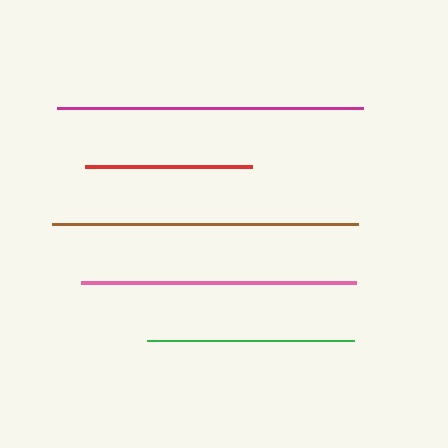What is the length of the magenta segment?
The magenta segment is approximately 306 pixels long.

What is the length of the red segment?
The red segment is approximately 168 pixels long.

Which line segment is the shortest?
The red line is the shortest at approximately 168 pixels.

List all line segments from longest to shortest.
From longest to shortest: brown, magenta, pink, green, red.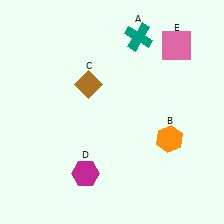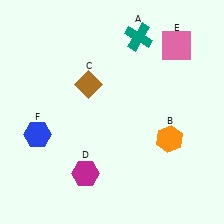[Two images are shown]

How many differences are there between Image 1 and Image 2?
There is 1 difference between the two images.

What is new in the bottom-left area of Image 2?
A blue hexagon (F) was added in the bottom-left area of Image 2.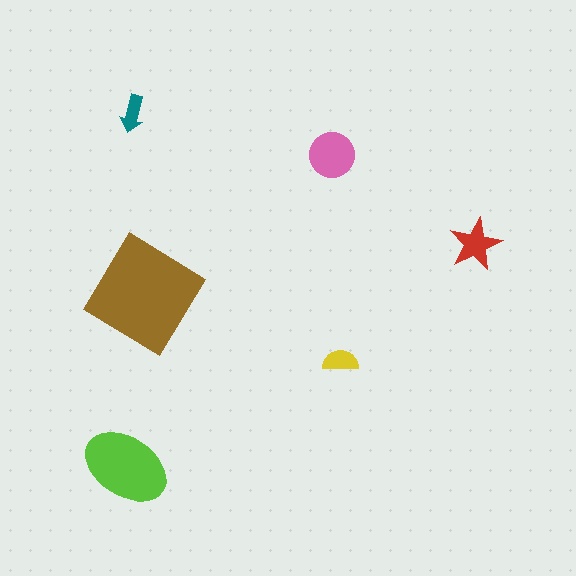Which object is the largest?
The brown diamond.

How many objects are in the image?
There are 6 objects in the image.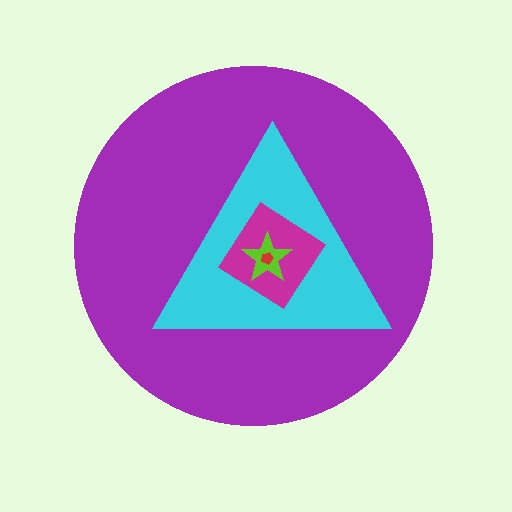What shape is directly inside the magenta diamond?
The lime star.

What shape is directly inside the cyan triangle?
The magenta diamond.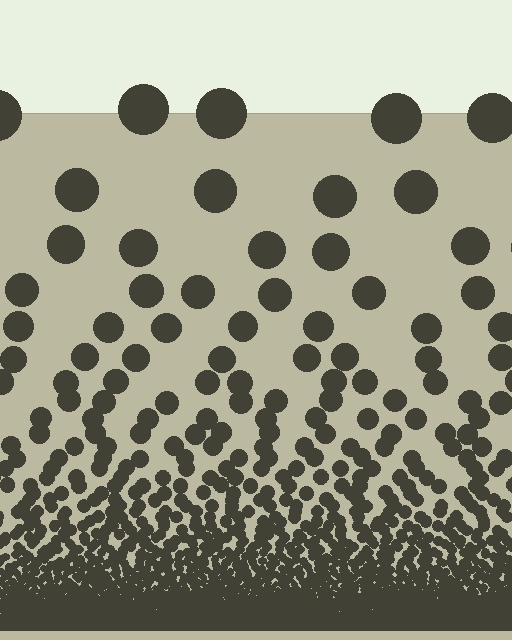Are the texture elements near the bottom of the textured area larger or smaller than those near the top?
Smaller. The gradient is inverted — elements near the bottom are smaller and denser.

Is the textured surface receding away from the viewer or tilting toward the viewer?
The surface appears to tilt toward the viewer. Texture elements get larger and sparser toward the top.